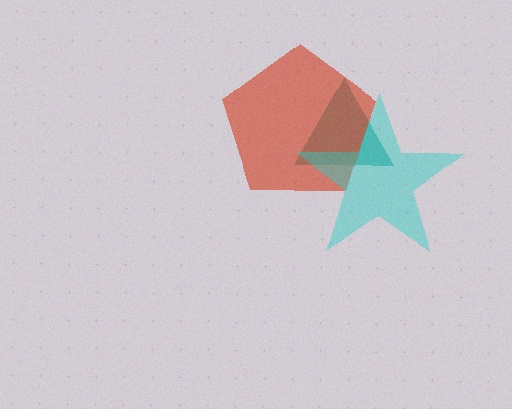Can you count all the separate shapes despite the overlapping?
Yes, there are 3 separate shapes.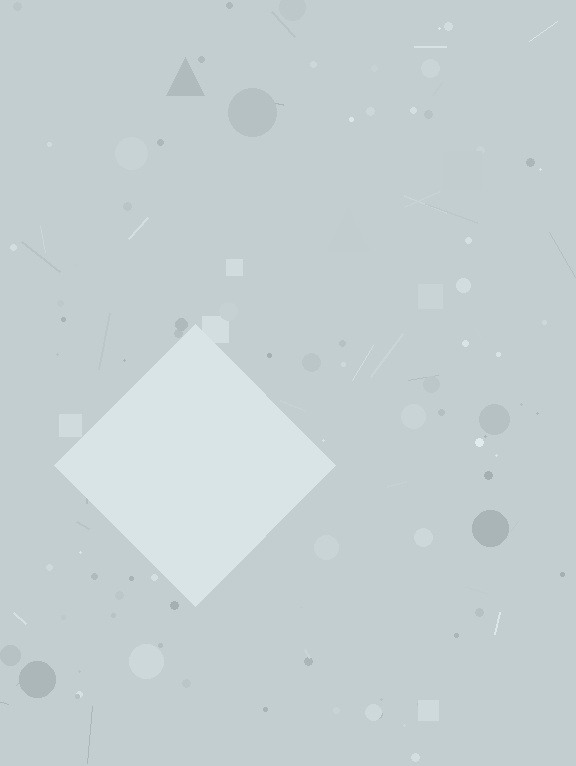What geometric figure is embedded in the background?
A diamond is embedded in the background.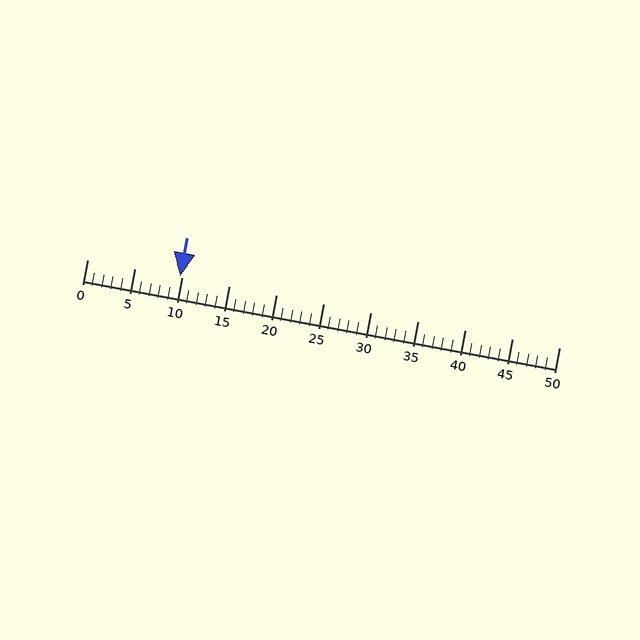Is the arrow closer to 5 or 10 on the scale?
The arrow is closer to 10.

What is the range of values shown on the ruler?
The ruler shows values from 0 to 50.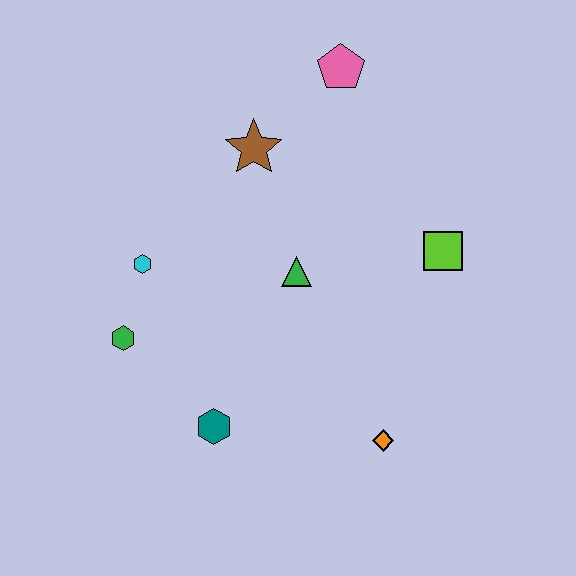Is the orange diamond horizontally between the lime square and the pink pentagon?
Yes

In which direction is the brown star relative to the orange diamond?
The brown star is above the orange diamond.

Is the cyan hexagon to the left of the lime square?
Yes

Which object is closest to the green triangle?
The brown star is closest to the green triangle.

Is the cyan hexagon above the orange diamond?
Yes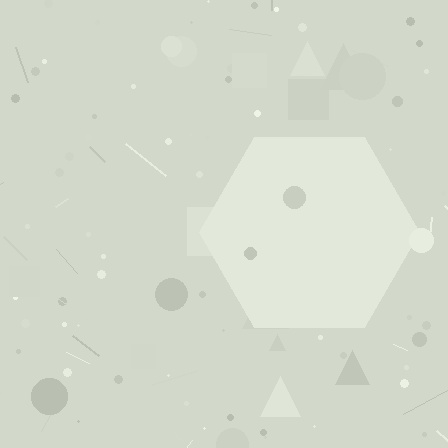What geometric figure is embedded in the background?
A hexagon is embedded in the background.